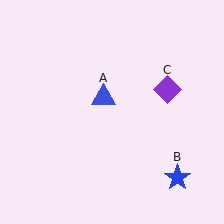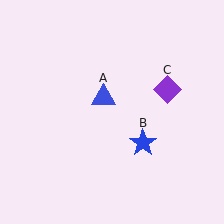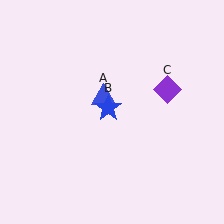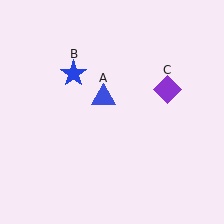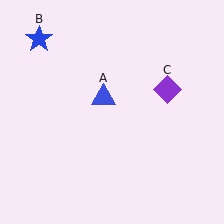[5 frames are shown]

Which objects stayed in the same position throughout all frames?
Blue triangle (object A) and purple diamond (object C) remained stationary.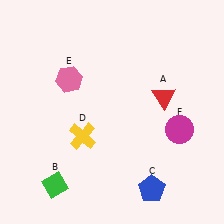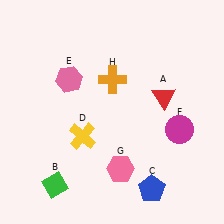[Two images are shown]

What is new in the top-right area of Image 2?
An orange cross (H) was added in the top-right area of Image 2.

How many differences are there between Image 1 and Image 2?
There are 2 differences between the two images.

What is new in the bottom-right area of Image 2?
A pink hexagon (G) was added in the bottom-right area of Image 2.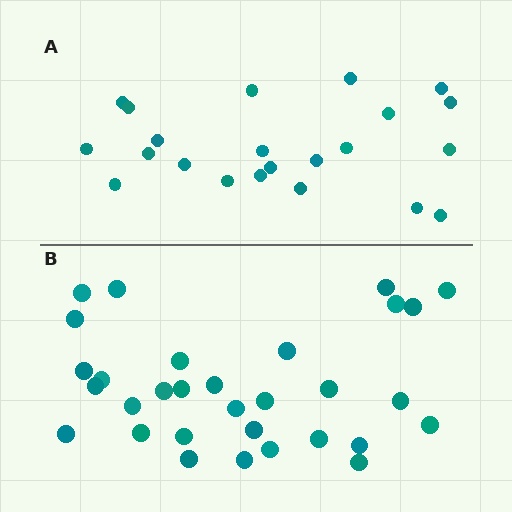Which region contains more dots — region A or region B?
Region B (the bottom region) has more dots.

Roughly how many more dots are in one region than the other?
Region B has roughly 8 or so more dots than region A.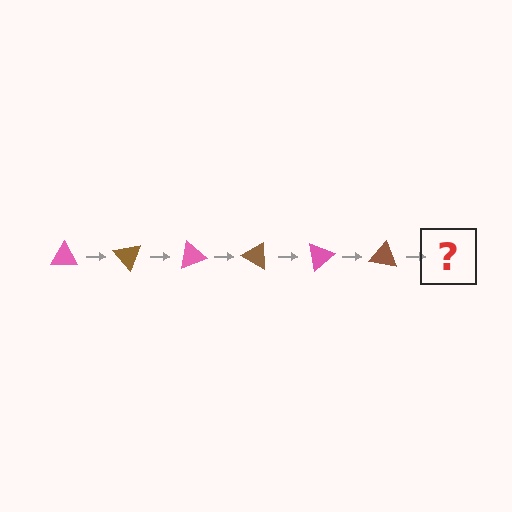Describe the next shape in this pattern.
It should be a pink triangle, rotated 300 degrees from the start.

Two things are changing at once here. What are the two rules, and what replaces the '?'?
The two rules are that it rotates 50 degrees each step and the color cycles through pink and brown. The '?' should be a pink triangle, rotated 300 degrees from the start.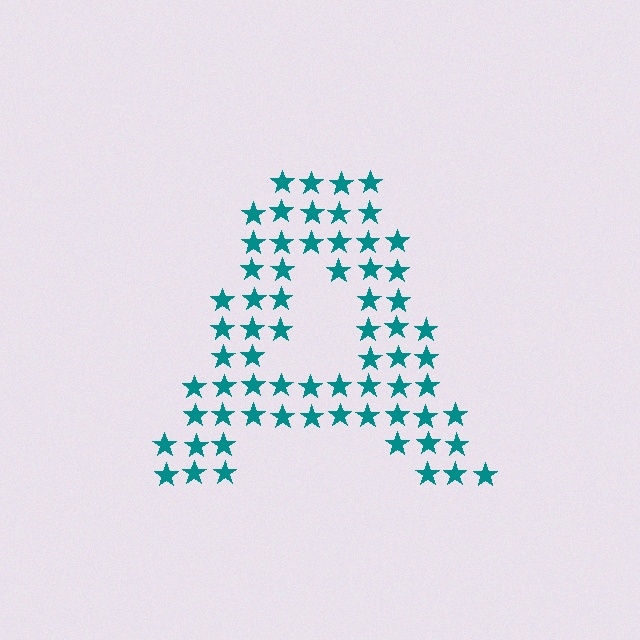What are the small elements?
The small elements are stars.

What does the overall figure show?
The overall figure shows the letter A.